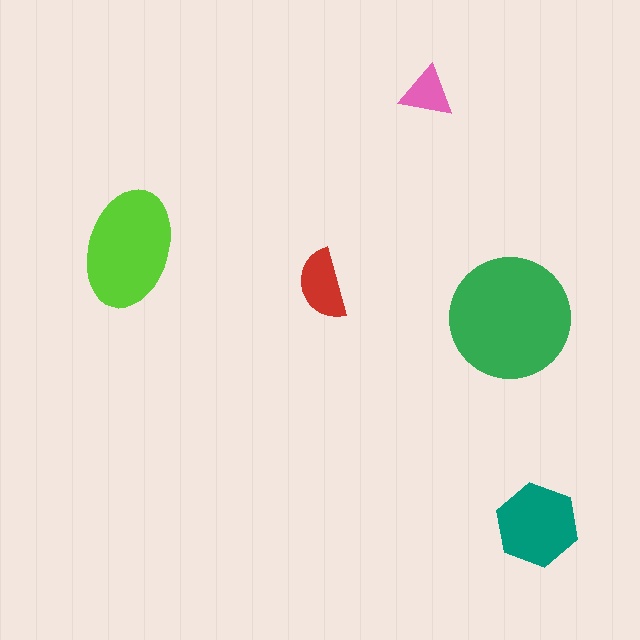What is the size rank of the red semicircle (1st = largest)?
4th.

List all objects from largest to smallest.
The green circle, the lime ellipse, the teal hexagon, the red semicircle, the pink triangle.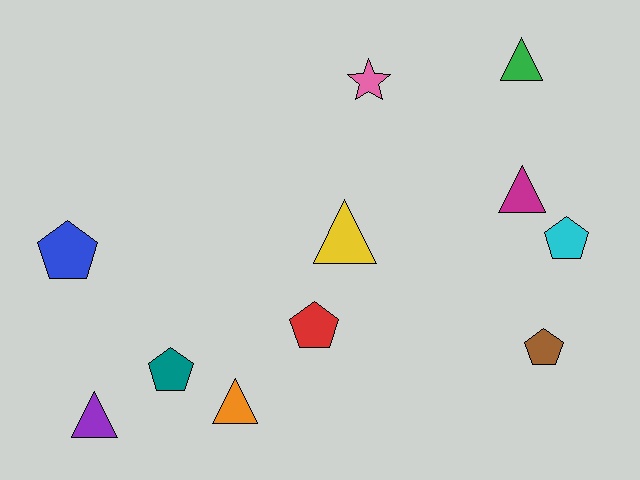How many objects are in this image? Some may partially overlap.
There are 11 objects.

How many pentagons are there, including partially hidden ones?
There are 5 pentagons.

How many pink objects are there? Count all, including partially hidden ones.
There is 1 pink object.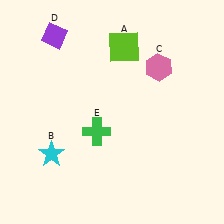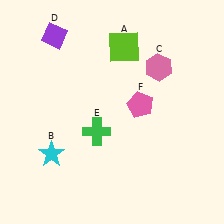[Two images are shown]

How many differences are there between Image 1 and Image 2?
There is 1 difference between the two images.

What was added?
A pink pentagon (F) was added in Image 2.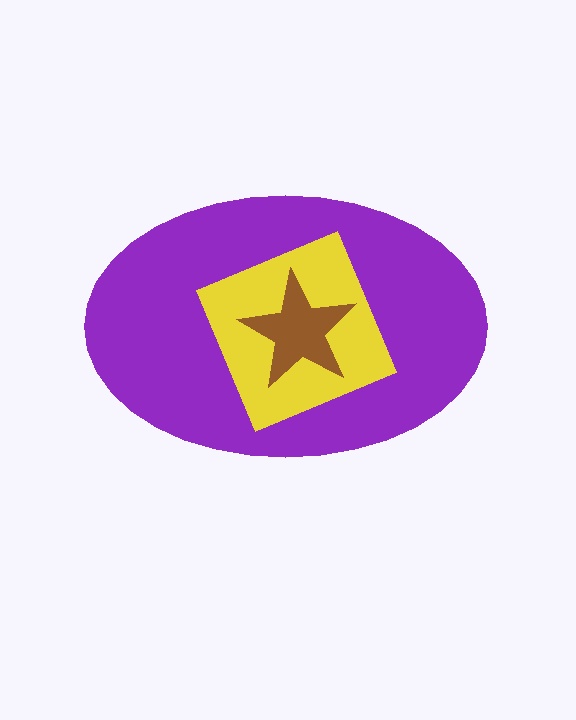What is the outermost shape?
The purple ellipse.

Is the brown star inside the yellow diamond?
Yes.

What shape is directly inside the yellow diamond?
The brown star.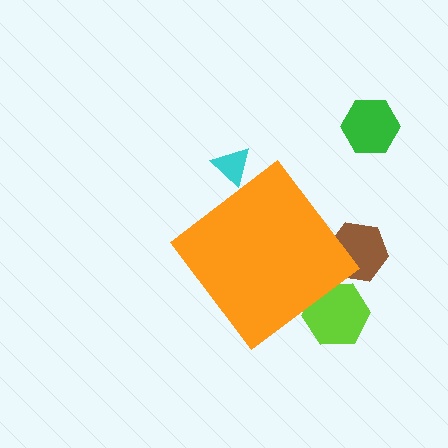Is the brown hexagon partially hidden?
Yes, the brown hexagon is partially hidden behind the orange diamond.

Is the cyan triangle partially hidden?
Yes, the cyan triangle is partially hidden behind the orange diamond.